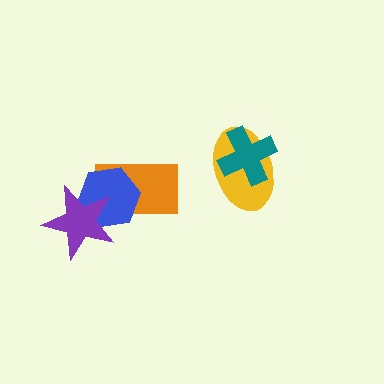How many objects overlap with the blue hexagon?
2 objects overlap with the blue hexagon.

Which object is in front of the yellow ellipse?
The teal cross is in front of the yellow ellipse.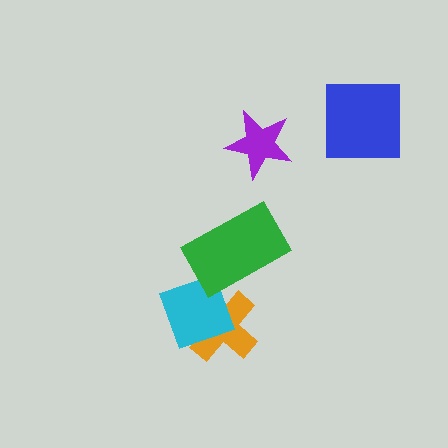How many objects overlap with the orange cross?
1 object overlaps with the orange cross.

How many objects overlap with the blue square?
0 objects overlap with the blue square.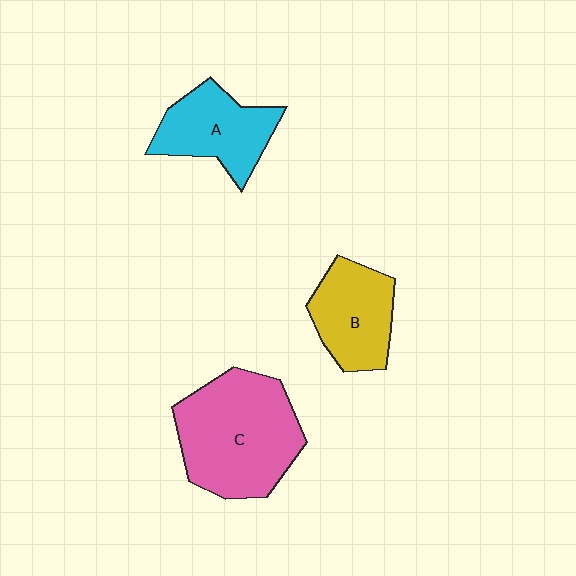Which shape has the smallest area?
Shape B (yellow).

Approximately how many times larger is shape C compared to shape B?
Approximately 1.7 times.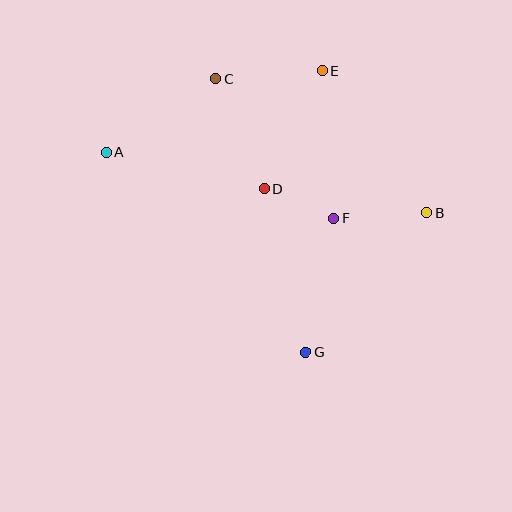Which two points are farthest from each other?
Points A and B are farthest from each other.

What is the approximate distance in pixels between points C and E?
The distance between C and E is approximately 107 pixels.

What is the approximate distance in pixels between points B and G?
The distance between B and G is approximately 184 pixels.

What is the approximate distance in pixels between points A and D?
The distance between A and D is approximately 162 pixels.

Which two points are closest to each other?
Points D and F are closest to each other.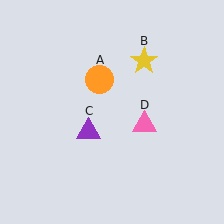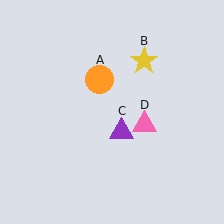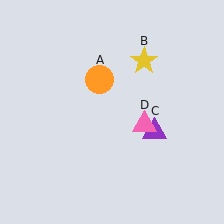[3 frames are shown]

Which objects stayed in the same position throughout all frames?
Orange circle (object A) and yellow star (object B) and pink triangle (object D) remained stationary.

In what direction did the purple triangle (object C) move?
The purple triangle (object C) moved right.